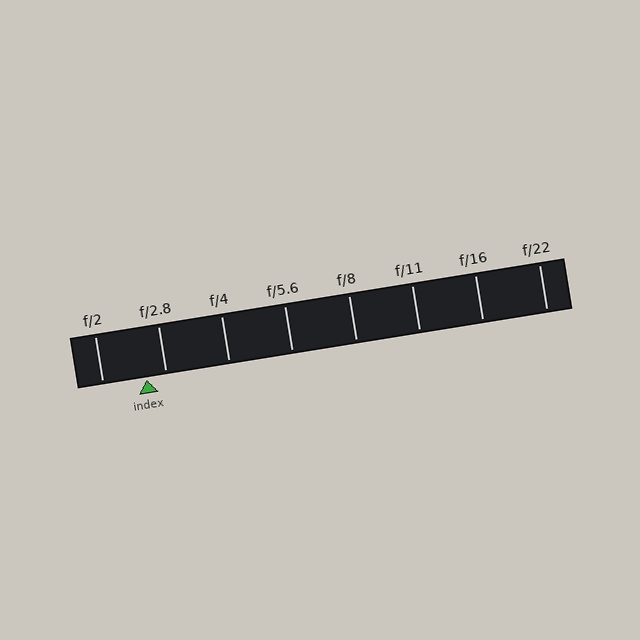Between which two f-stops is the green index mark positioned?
The index mark is between f/2 and f/2.8.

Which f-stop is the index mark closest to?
The index mark is closest to f/2.8.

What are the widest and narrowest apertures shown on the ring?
The widest aperture shown is f/2 and the narrowest is f/22.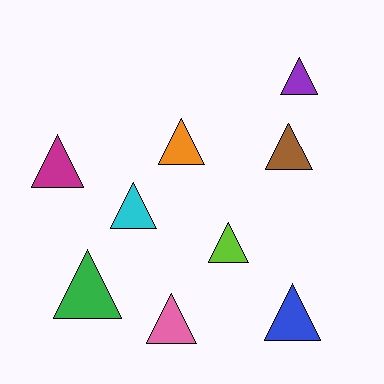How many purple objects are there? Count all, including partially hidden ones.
There is 1 purple object.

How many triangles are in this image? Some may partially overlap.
There are 9 triangles.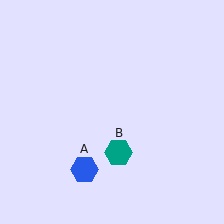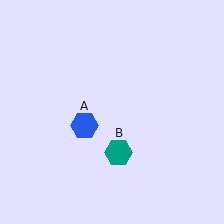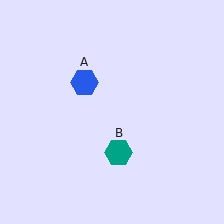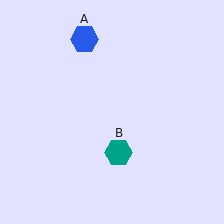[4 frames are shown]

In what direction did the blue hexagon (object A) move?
The blue hexagon (object A) moved up.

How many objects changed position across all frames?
1 object changed position: blue hexagon (object A).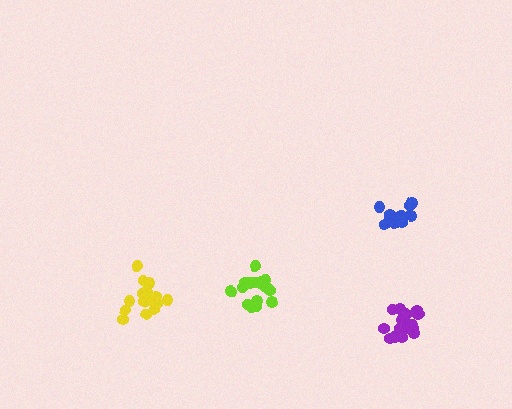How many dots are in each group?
Group 1: 12 dots, Group 2: 18 dots, Group 3: 17 dots, Group 4: 16 dots (63 total).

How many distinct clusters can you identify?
There are 4 distinct clusters.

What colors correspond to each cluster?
The clusters are colored: blue, lime, purple, yellow.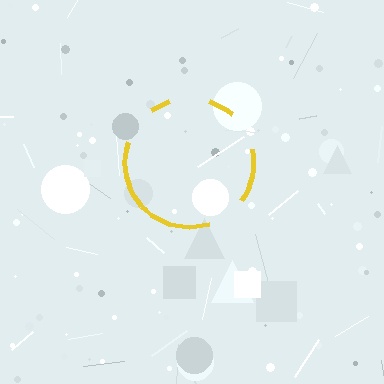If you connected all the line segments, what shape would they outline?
They would outline a circle.